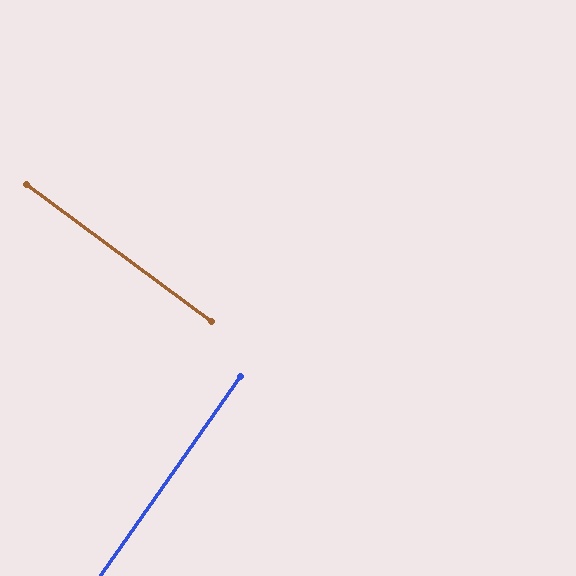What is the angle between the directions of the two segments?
Approximately 89 degrees.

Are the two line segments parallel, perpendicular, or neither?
Perpendicular — they meet at approximately 89°.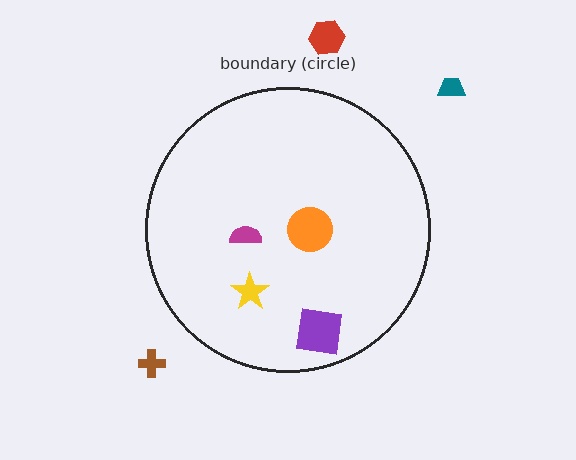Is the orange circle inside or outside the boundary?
Inside.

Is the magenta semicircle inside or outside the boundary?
Inside.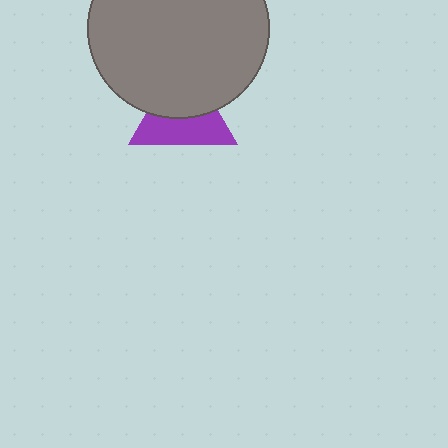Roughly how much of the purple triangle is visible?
About half of it is visible (roughly 51%).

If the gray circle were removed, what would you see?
You would see the complete purple triangle.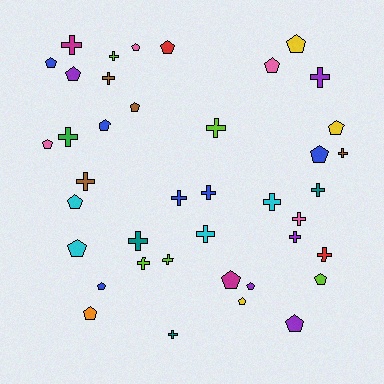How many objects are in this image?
There are 40 objects.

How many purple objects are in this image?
There are 5 purple objects.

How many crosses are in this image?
There are 20 crosses.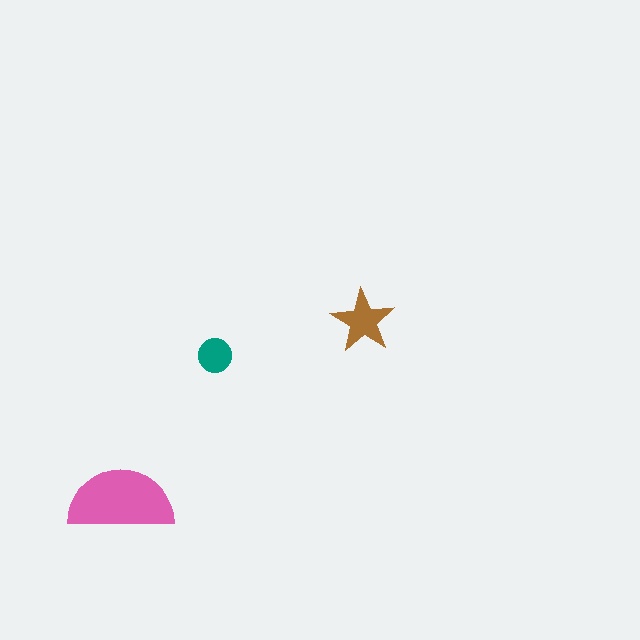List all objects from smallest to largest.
The teal circle, the brown star, the pink semicircle.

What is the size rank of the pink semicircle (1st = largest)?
1st.